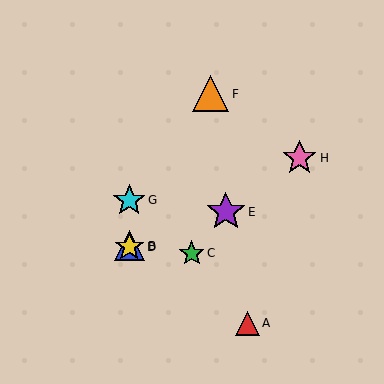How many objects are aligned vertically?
3 objects (B, D, G) are aligned vertically.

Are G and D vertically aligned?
Yes, both are at x≈129.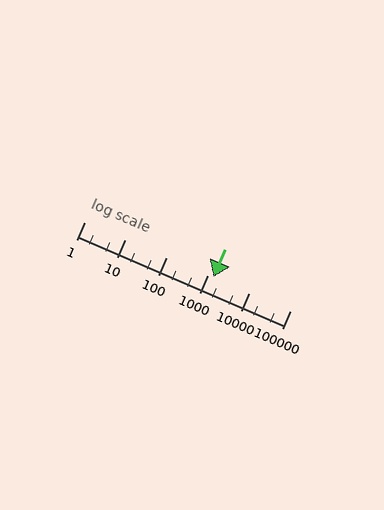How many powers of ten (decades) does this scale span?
The scale spans 5 decades, from 1 to 100000.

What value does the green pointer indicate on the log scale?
The pointer indicates approximately 1400.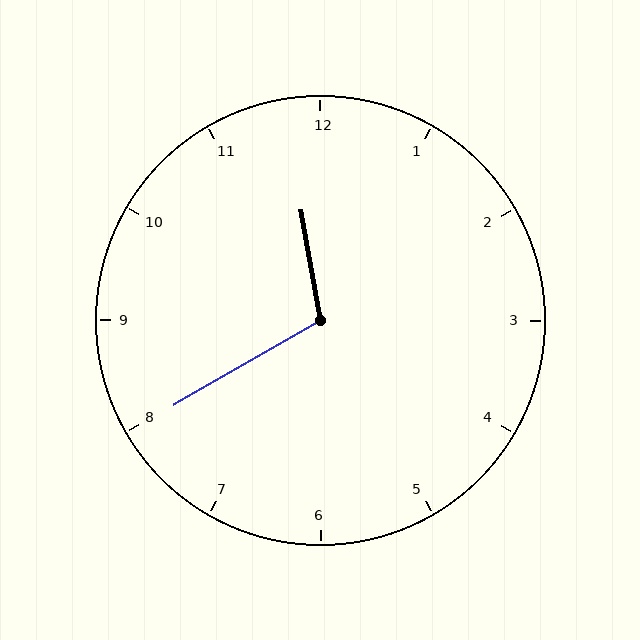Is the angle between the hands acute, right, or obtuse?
It is obtuse.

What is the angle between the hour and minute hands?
Approximately 110 degrees.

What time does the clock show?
11:40.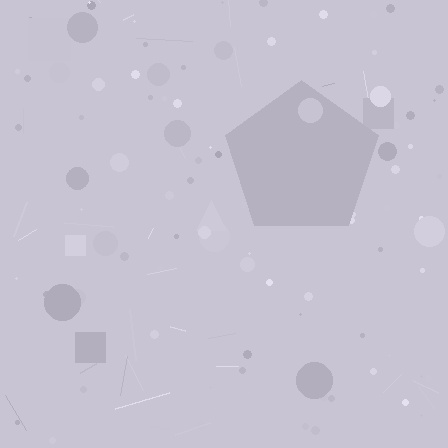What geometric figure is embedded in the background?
A pentagon is embedded in the background.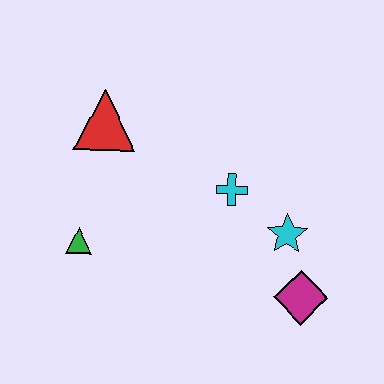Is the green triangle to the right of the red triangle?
No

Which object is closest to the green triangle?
The red triangle is closest to the green triangle.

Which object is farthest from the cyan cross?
The green triangle is farthest from the cyan cross.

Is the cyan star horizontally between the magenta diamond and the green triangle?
Yes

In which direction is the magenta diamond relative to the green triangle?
The magenta diamond is to the right of the green triangle.